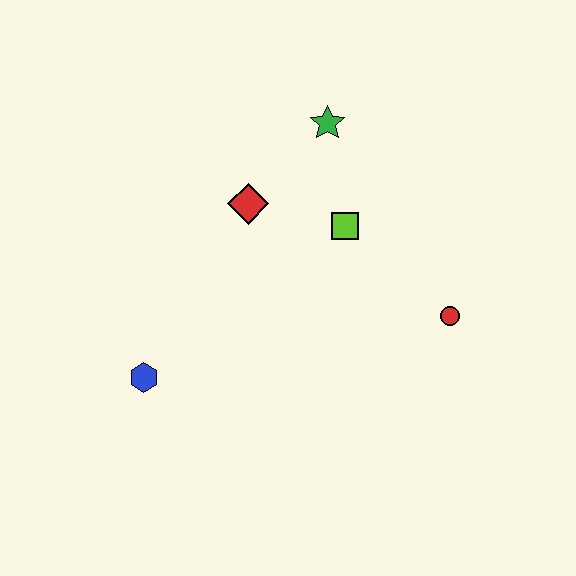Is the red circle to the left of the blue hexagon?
No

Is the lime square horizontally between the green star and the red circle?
Yes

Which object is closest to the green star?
The lime square is closest to the green star.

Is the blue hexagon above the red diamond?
No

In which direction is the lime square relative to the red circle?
The lime square is to the left of the red circle.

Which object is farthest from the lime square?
The blue hexagon is farthest from the lime square.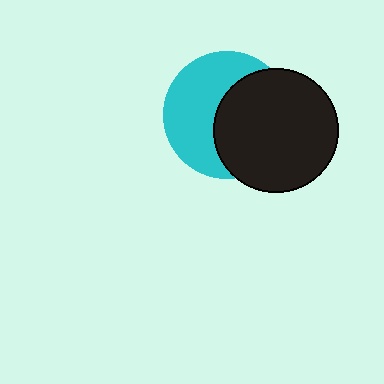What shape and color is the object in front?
The object in front is a black circle.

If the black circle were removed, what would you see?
You would see the complete cyan circle.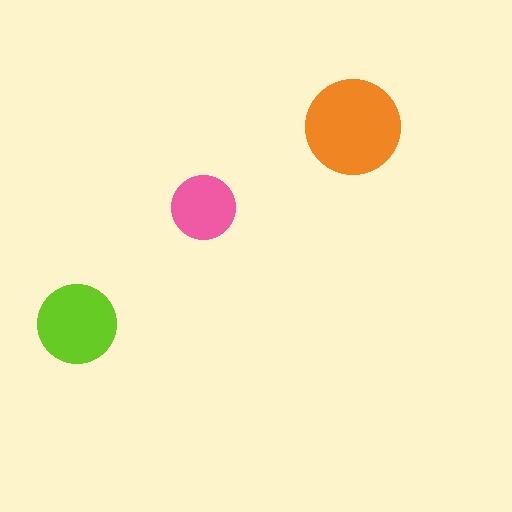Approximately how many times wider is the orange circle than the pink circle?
About 1.5 times wider.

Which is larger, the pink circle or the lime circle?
The lime one.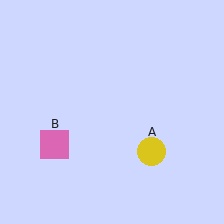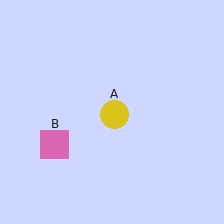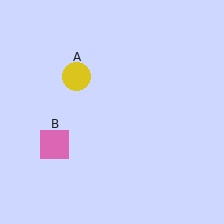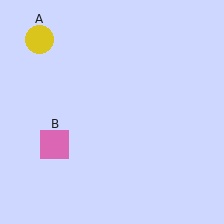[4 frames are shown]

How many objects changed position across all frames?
1 object changed position: yellow circle (object A).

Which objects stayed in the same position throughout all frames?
Pink square (object B) remained stationary.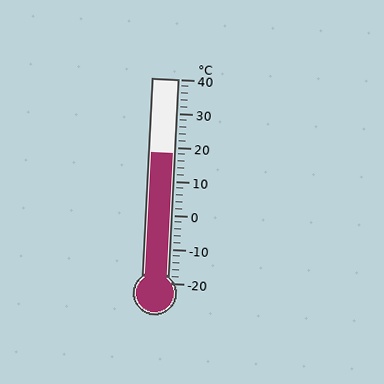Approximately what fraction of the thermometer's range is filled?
The thermometer is filled to approximately 65% of its range.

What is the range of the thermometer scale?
The thermometer scale ranges from -20°C to 40°C.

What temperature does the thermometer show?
The thermometer shows approximately 18°C.